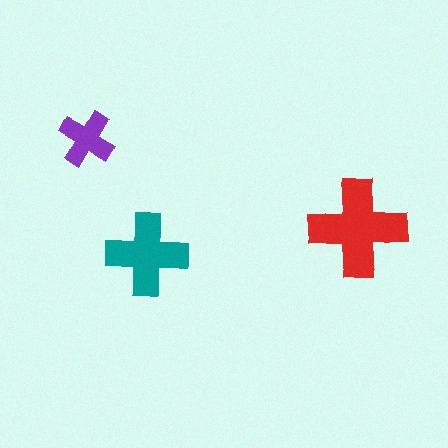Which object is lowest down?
The teal cross is bottommost.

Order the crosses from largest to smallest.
the red one, the teal one, the purple one.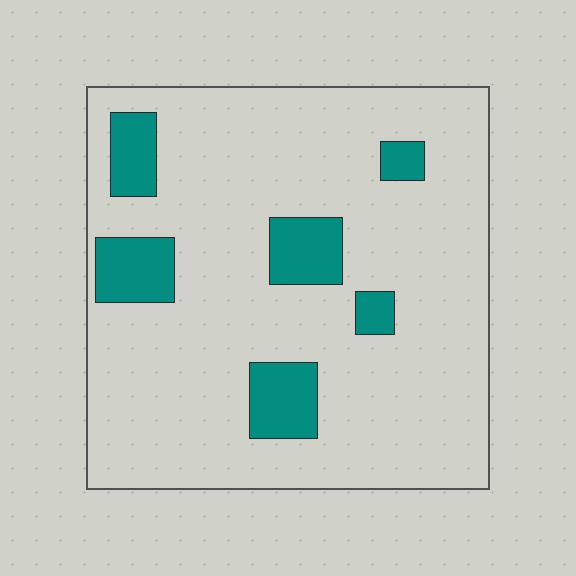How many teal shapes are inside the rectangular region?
6.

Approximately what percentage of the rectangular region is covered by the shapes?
Approximately 15%.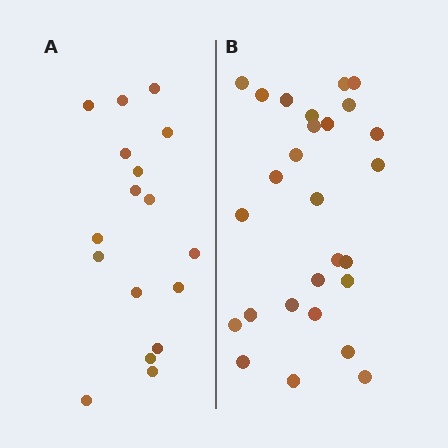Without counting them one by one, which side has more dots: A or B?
Region B (the right region) has more dots.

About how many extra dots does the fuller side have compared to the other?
Region B has roughly 10 or so more dots than region A.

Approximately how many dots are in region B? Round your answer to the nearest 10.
About 30 dots. (The exact count is 27, which rounds to 30.)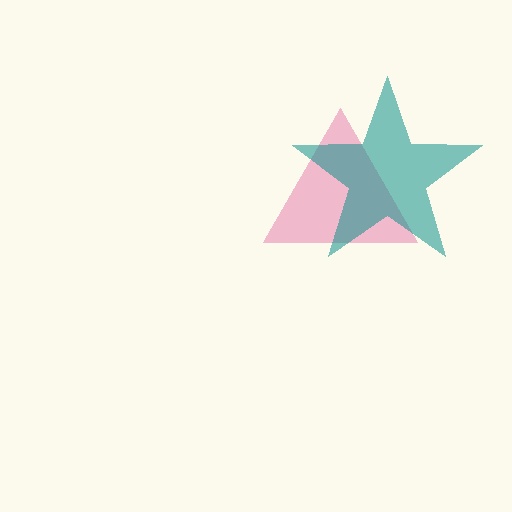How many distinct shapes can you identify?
There are 2 distinct shapes: a pink triangle, a teal star.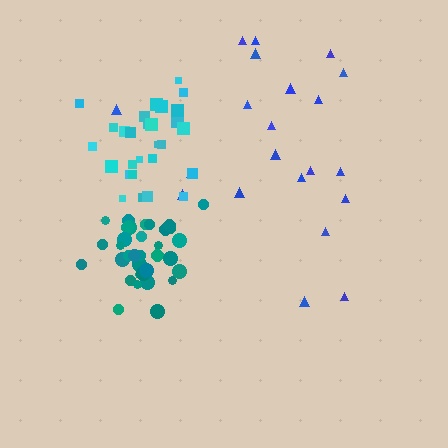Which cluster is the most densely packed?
Teal.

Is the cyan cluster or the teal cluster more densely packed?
Teal.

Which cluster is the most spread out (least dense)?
Blue.